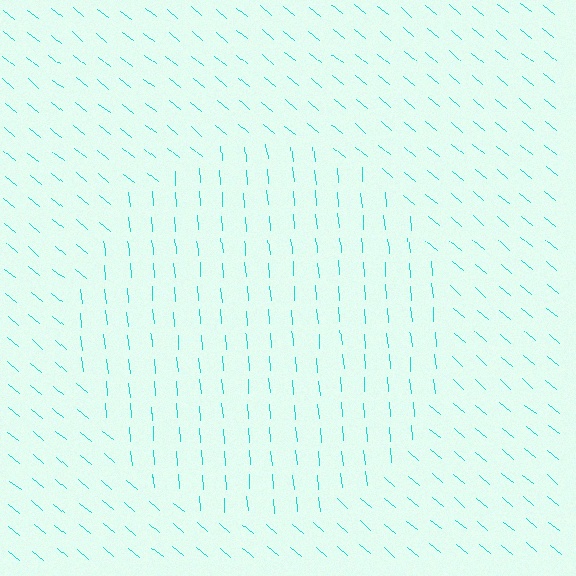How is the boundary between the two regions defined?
The boundary is defined purely by a change in line orientation (approximately 45 degrees difference). All lines are the same color and thickness.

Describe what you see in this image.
The image is filled with small cyan line segments. A circle region in the image has lines oriented differently from the surrounding lines, creating a visible texture boundary.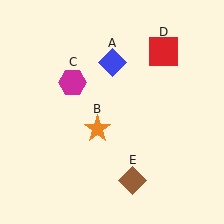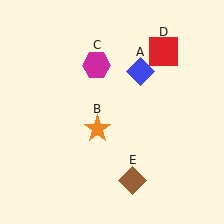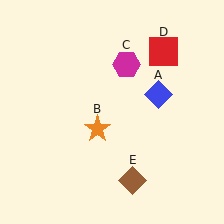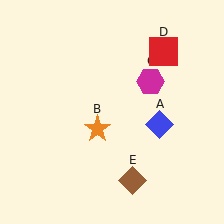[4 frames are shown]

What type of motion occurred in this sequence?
The blue diamond (object A), magenta hexagon (object C) rotated clockwise around the center of the scene.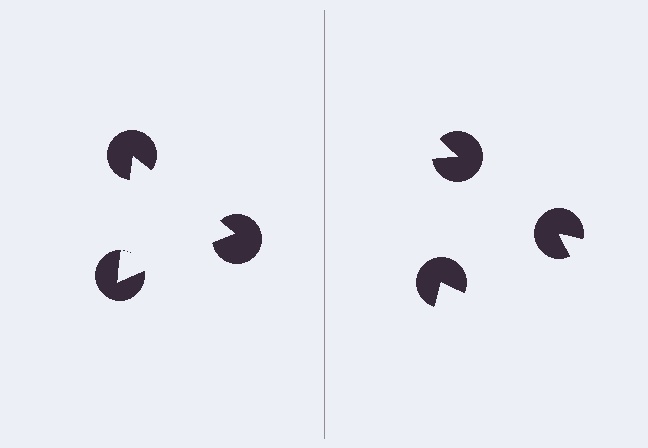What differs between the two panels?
The pac-man discs are positioned identically on both sides; only the wedge orientations differ. On the left they align to a triangle; on the right they are misaligned.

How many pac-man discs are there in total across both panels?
6 — 3 on each side.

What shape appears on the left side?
An illusory triangle.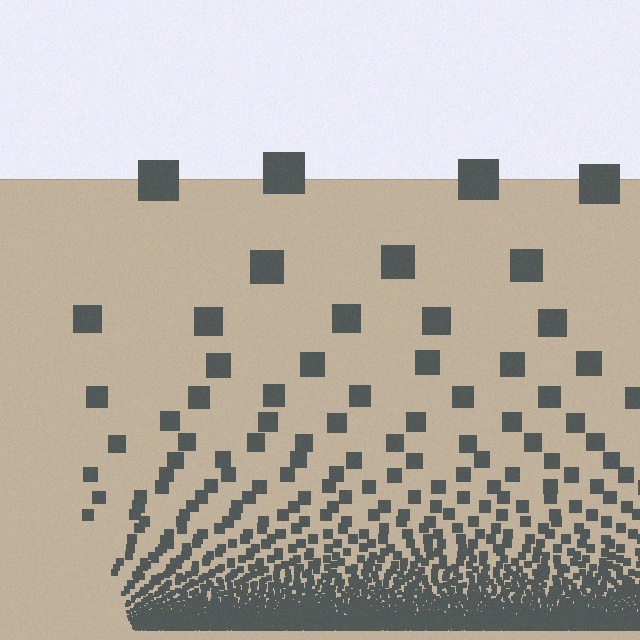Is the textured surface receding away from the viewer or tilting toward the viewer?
The surface appears to tilt toward the viewer. Texture elements get larger and sparser toward the top.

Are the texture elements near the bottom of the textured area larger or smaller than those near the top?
Smaller. The gradient is inverted — elements near the bottom are smaller and denser.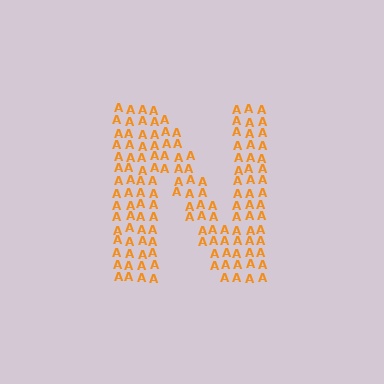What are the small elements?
The small elements are letter A's.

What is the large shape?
The large shape is the letter N.